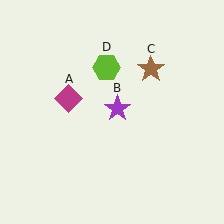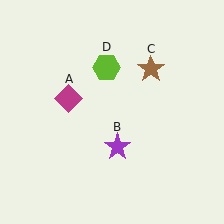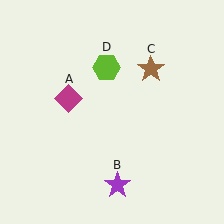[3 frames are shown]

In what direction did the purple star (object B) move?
The purple star (object B) moved down.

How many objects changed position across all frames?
1 object changed position: purple star (object B).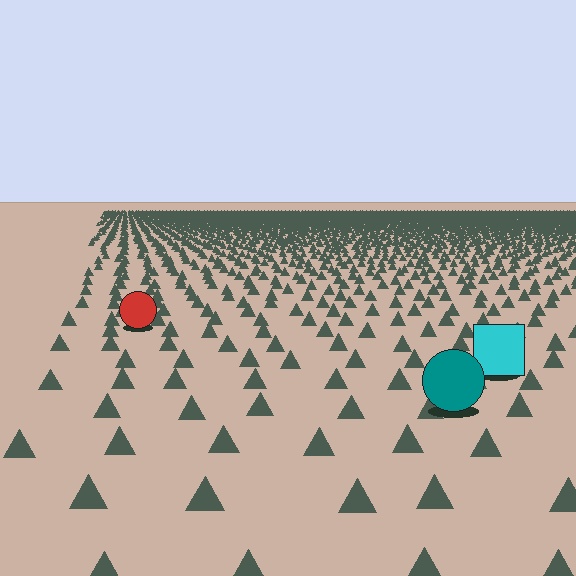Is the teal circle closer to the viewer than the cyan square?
Yes. The teal circle is closer — you can tell from the texture gradient: the ground texture is coarser near it.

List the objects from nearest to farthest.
From nearest to farthest: the teal circle, the cyan square, the red circle.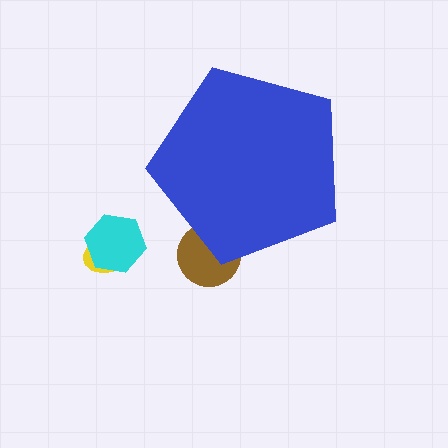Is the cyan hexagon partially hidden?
No, the cyan hexagon is fully visible.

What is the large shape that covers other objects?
A blue pentagon.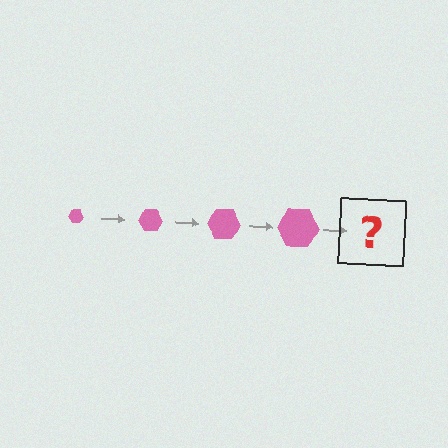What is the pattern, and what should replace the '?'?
The pattern is that the hexagon gets progressively larger each step. The '?' should be a pink hexagon, larger than the previous one.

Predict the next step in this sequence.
The next step is a pink hexagon, larger than the previous one.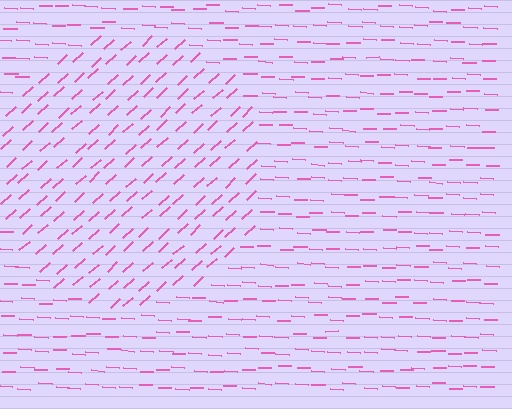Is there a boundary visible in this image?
Yes, there is a texture boundary formed by a change in line orientation.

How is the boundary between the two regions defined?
The boundary is defined purely by a change in line orientation (approximately 45 degrees difference). All lines are the same color and thickness.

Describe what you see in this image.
The image is filled with small pink line segments. A circle region in the image has lines oriented differently from the surrounding lines, creating a visible texture boundary.